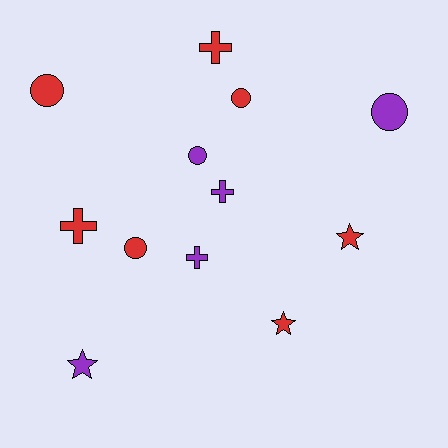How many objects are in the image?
There are 12 objects.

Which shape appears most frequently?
Circle, with 5 objects.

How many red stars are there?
There are 2 red stars.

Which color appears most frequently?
Red, with 7 objects.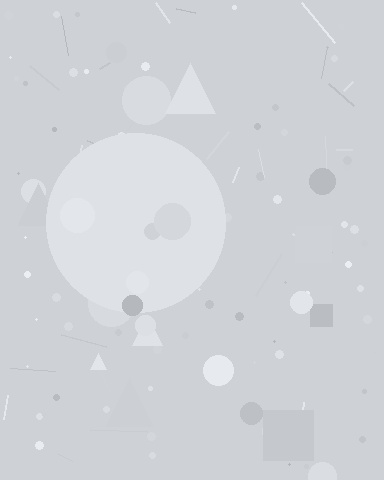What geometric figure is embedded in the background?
A circle is embedded in the background.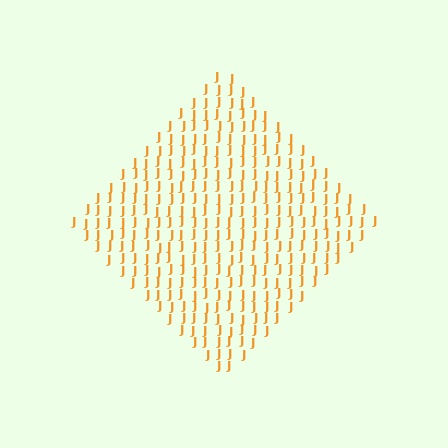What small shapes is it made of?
It is made of small letter J's.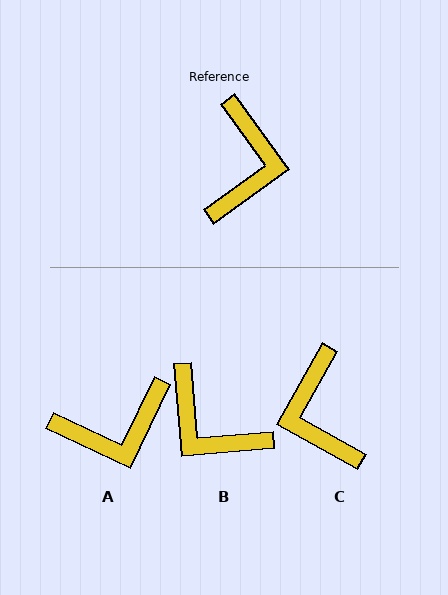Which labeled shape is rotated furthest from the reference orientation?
C, about 155 degrees away.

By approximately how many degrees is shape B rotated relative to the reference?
Approximately 121 degrees clockwise.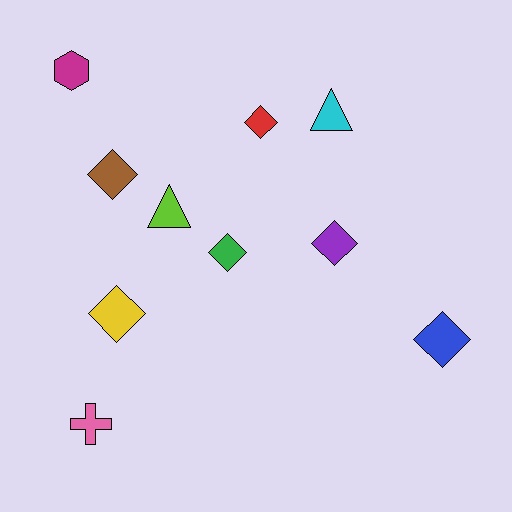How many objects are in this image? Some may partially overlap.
There are 10 objects.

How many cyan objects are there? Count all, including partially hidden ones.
There is 1 cyan object.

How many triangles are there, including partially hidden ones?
There are 2 triangles.